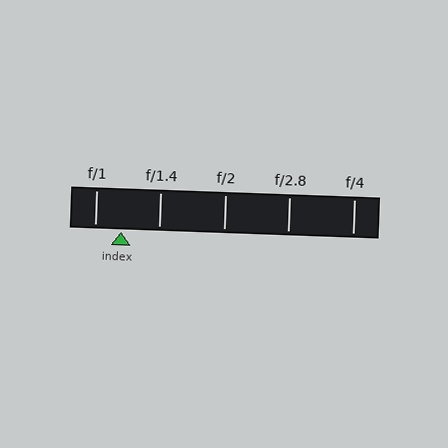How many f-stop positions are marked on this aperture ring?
There are 5 f-stop positions marked.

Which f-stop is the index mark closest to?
The index mark is closest to f/1.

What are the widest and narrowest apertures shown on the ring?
The widest aperture shown is f/1 and the narrowest is f/4.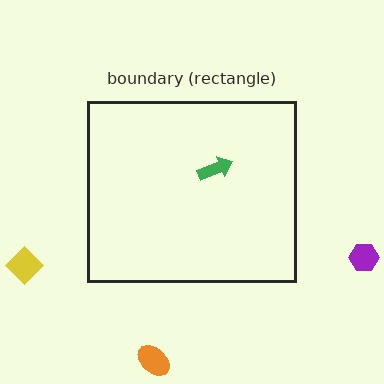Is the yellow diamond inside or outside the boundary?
Outside.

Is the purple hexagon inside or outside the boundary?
Outside.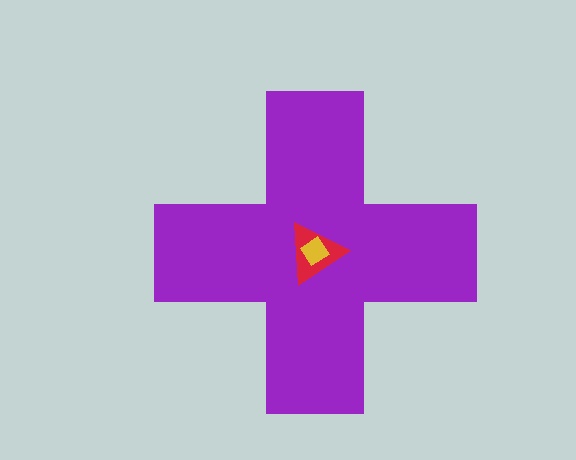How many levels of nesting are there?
3.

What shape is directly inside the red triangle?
The yellow diamond.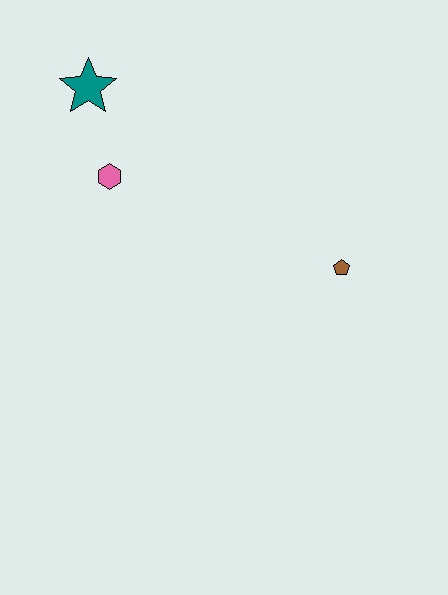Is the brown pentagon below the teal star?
Yes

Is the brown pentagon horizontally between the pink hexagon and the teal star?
No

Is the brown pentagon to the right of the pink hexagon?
Yes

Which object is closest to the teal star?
The pink hexagon is closest to the teal star.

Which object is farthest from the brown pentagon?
The teal star is farthest from the brown pentagon.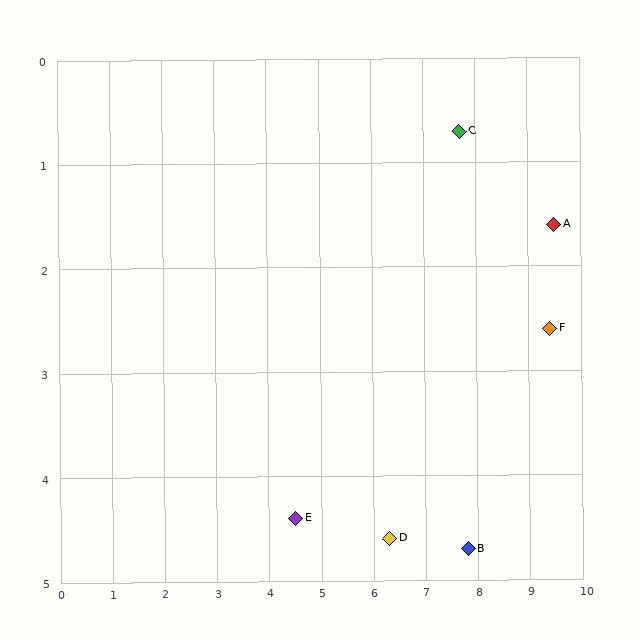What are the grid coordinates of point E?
Point E is at approximately (4.5, 4.4).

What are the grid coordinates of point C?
Point C is at approximately (7.7, 0.7).